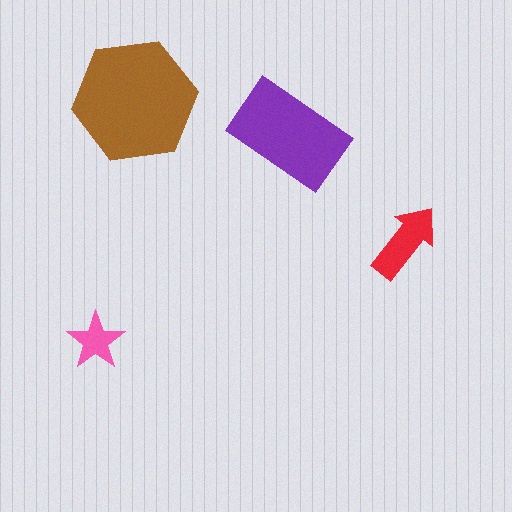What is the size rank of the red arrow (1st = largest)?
3rd.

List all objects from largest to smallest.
The brown hexagon, the purple rectangle, the red arrow, the pink star.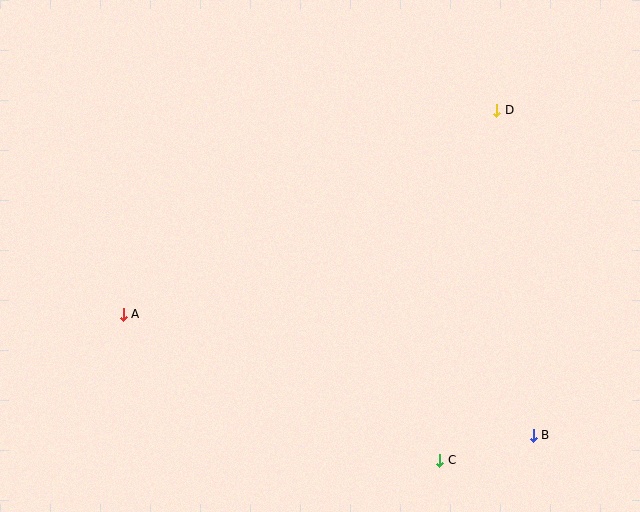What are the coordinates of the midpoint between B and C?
The midpoint between B and C is at (487, 448).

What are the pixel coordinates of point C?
Point C is at (440, 460).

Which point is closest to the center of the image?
Point A at (123, 314) is closest to the center.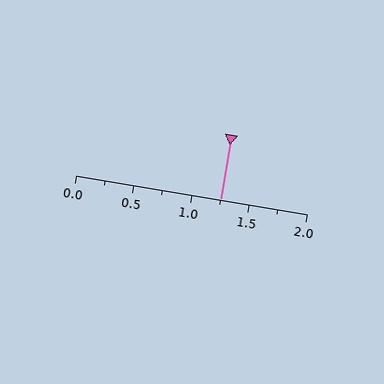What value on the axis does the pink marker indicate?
The marker indicates approximately 1.25.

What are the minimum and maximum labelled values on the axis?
The axis runs from 0.0 to 2.0.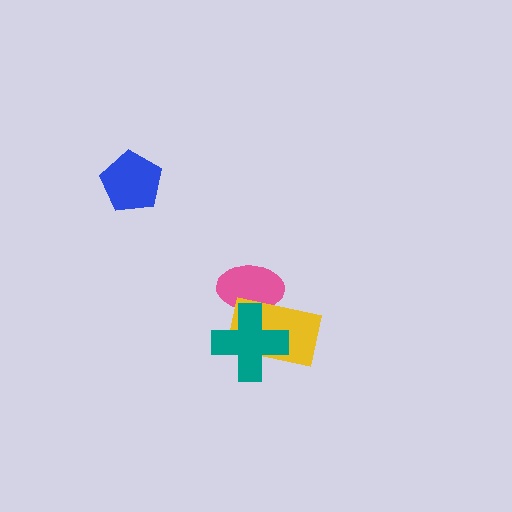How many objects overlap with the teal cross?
2 objects overlap with the teal cross.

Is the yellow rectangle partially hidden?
Yes, it is partially covered by another shape.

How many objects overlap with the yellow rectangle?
2 objects overlap with the yellow rectangle.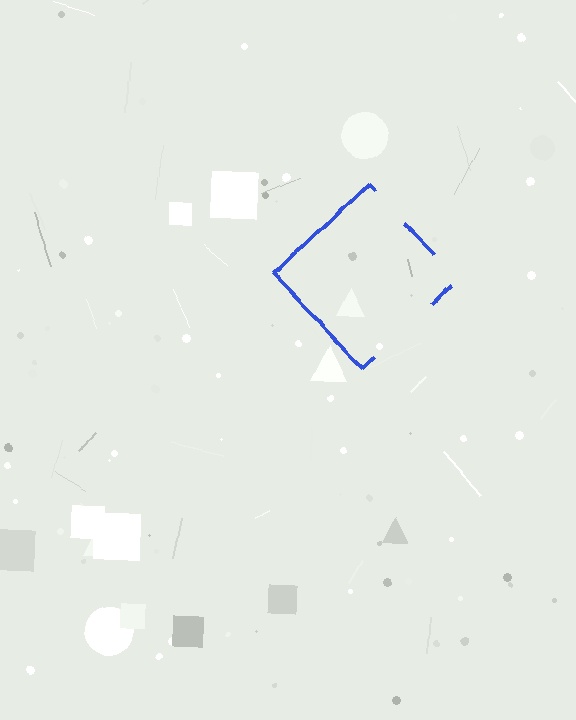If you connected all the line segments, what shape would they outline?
They would outline a diamond.